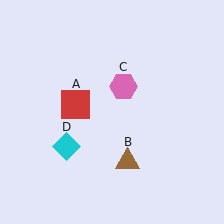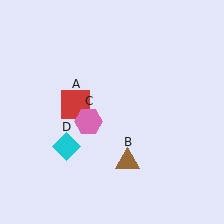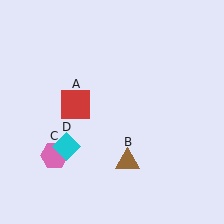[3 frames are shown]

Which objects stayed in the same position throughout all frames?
Red square (object A) and brown triangle (object B) and cyan diamond (object D) remained stationary.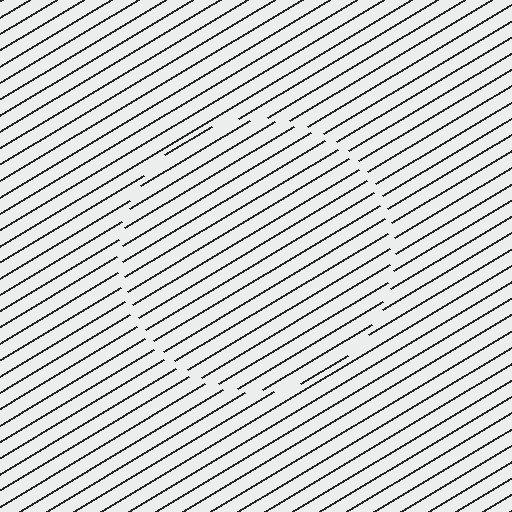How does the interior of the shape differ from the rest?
The interior of the shape contains the same grating, shifted by half a period — the contour is defined by the phase discontinuity where line-ends from the inner and outer gratings abut.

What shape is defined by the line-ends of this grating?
An illusory circle. The interior of the shape contains the same grating, shifted by half a period — the contour is defined by the phase discontinuity where line-ends from the inner and outer gratings abut.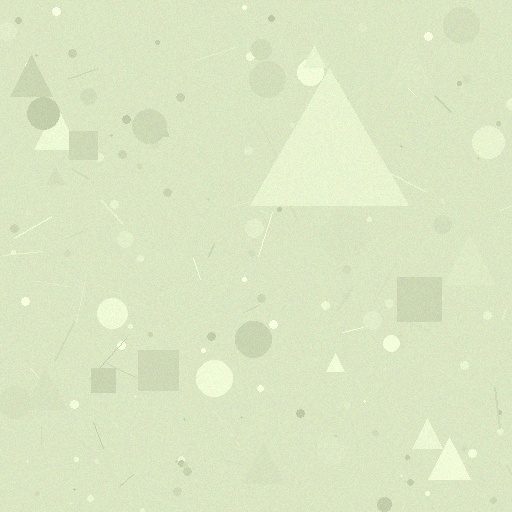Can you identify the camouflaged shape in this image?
The camouflaged shape is a triangle.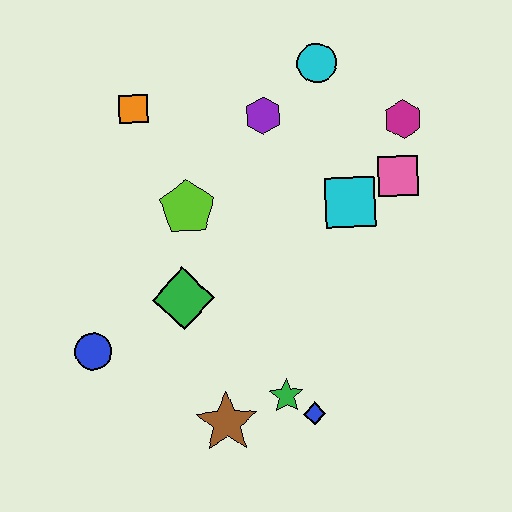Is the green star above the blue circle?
No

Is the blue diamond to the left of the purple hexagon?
No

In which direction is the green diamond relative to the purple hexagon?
The green diamond is below the purple hexagon.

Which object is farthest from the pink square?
The blue circle is farthest from the pink square.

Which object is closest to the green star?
The blue diamond is closest to the green star.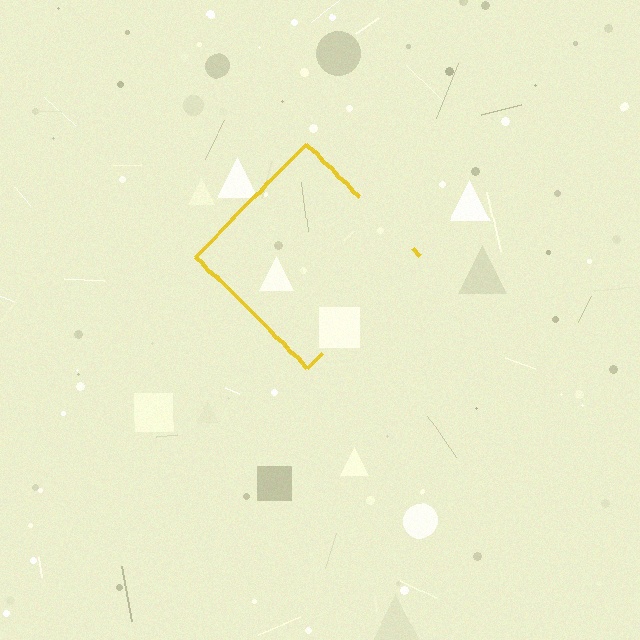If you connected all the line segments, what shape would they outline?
They would outline a diamond.